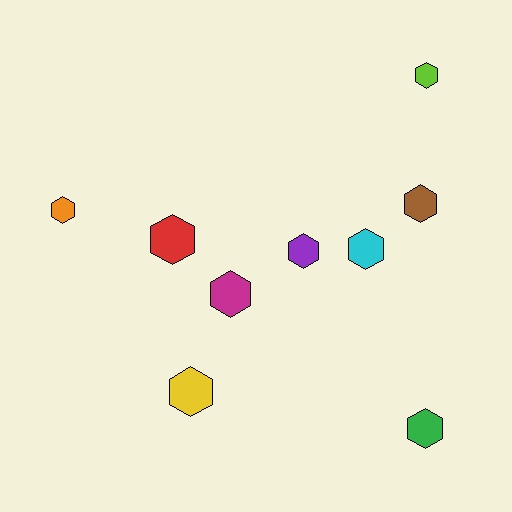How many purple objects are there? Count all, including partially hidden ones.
There is 1 purple object.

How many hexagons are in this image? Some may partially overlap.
There are 9 hexagons.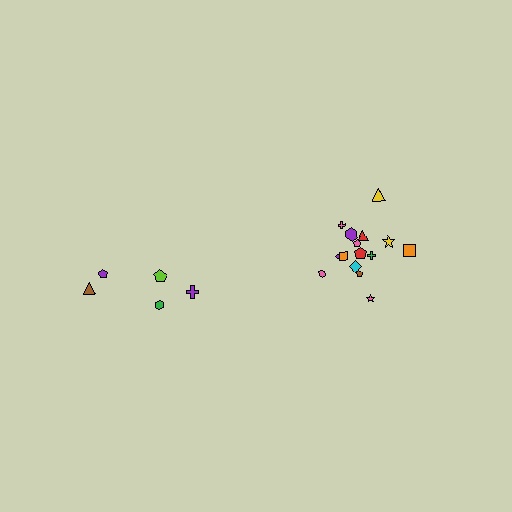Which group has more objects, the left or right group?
The right group.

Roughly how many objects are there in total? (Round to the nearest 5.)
Roughly 20 objects in total.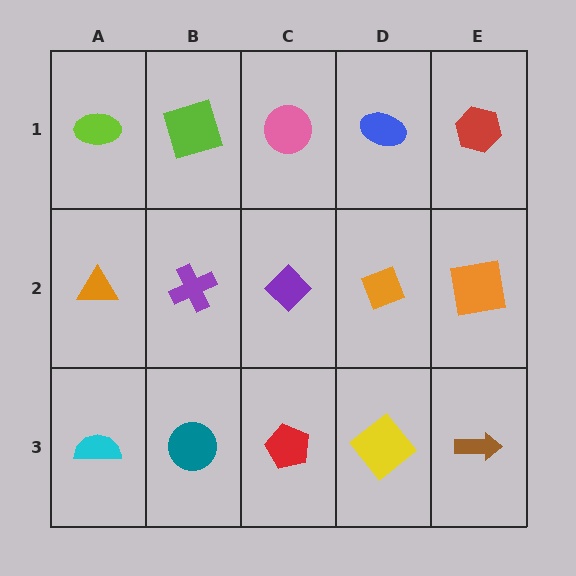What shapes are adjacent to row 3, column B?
A purple cross (row 2, column B), a cyan semicircle (row 3, column A), a red pentagon (row 3, column C).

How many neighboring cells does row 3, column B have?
3.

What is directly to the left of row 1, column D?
A pink circle.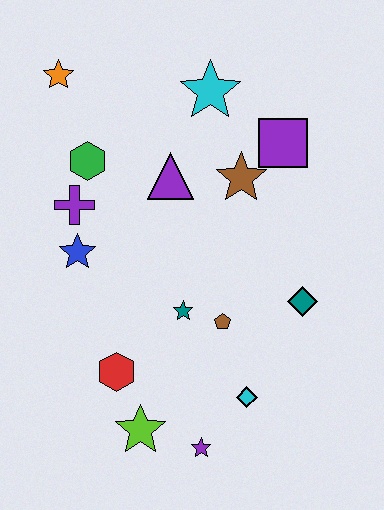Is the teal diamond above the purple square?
No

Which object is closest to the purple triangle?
The brown star is closest to the purple triangle.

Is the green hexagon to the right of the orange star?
Yes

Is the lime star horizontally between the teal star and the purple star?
No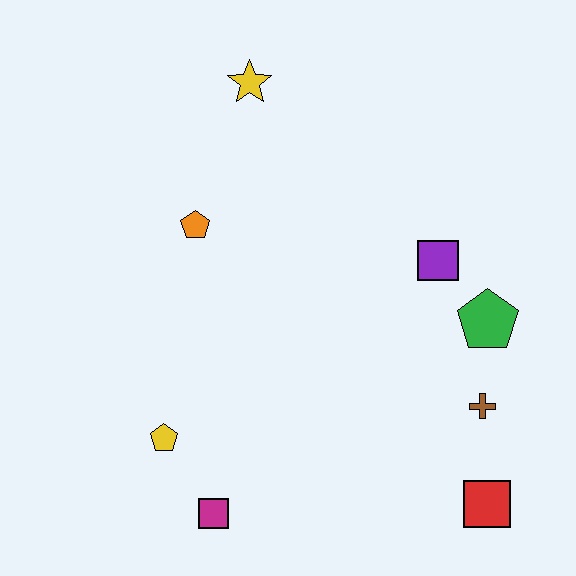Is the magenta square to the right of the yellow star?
No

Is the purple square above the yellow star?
No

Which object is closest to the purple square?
The green pentagon is closest to the purple square.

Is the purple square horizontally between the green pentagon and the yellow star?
Yes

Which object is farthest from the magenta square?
The yellow star is farthest from the magenta square.